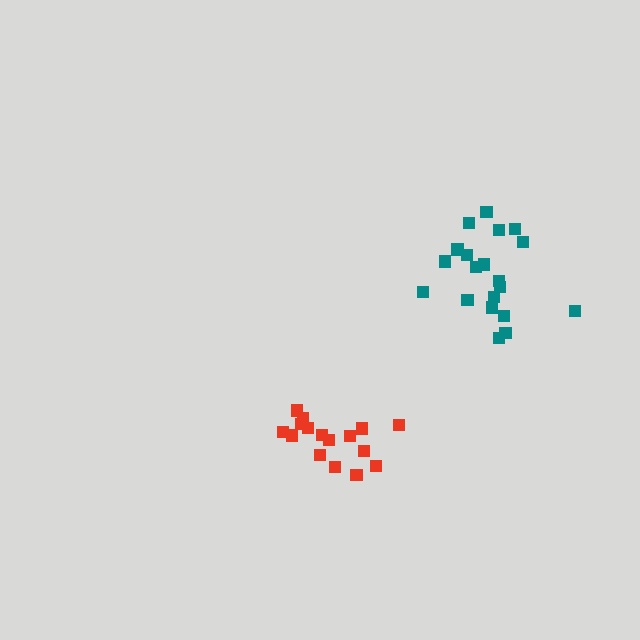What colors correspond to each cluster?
The clusters are colored: red, teal.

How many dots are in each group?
Group 1: 16 dots, Group 2: 20 dots (36 total).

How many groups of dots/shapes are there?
There are 2 groups.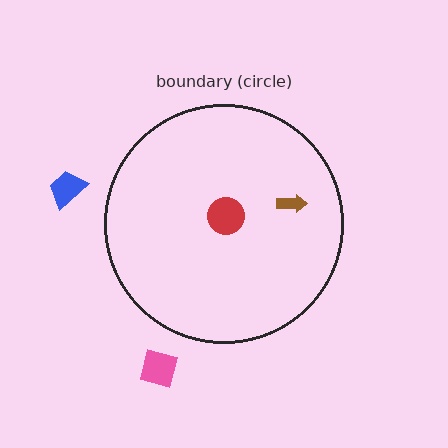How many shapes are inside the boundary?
2 inside, 2 outside.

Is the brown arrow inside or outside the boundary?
Inside.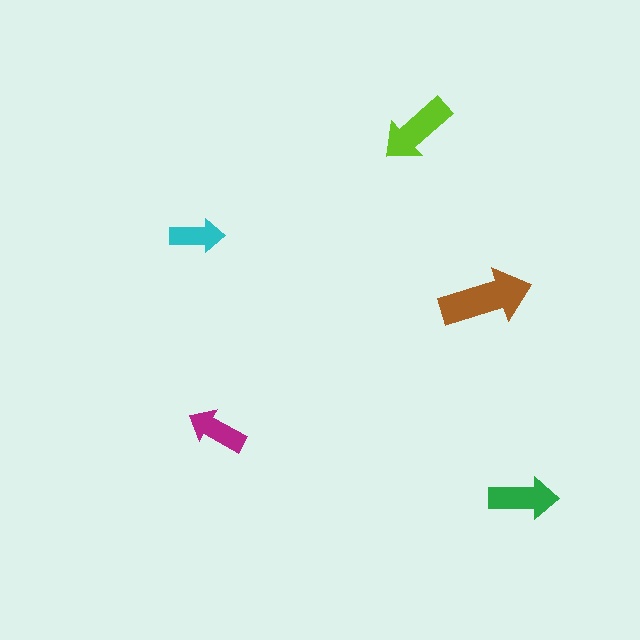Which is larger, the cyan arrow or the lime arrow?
The lime one.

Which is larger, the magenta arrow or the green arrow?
The green one.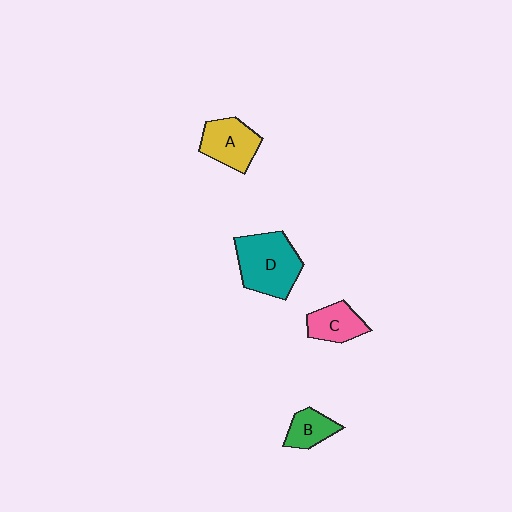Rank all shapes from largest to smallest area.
From largest to smallest: D (teal), A (yellow), C (pink), B (green).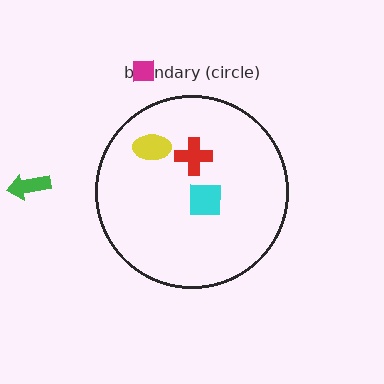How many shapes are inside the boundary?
3 inside, 2 outside.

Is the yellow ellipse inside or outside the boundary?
Inside.